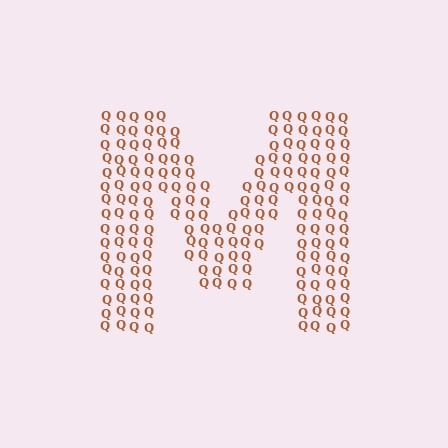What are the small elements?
The small elements are letter Q's.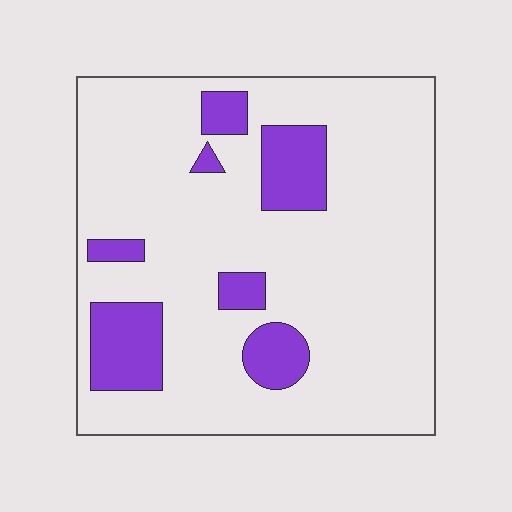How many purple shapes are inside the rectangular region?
7.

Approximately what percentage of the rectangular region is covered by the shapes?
Approximately 15%.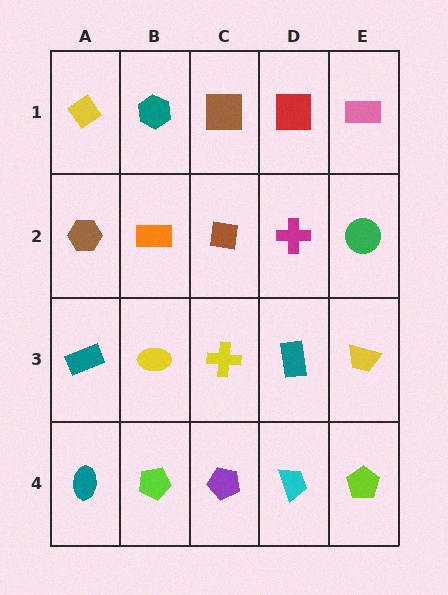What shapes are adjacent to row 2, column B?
A teal hexagon (row 1, column B), a yellow ellipse (row 3, column B), a brown hexagon (row 2, column A), a brown square (row 2, column C).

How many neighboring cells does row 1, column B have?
3.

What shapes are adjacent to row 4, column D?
A teal rectangle (row 3, column D), a purple pentagon (row 4, column C), a lime pentagon (row 4, column E).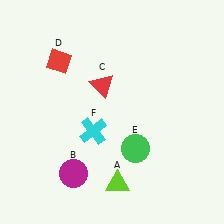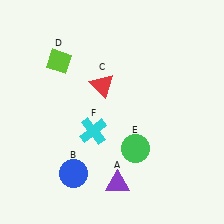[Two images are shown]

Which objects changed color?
A changed from lime to purple. B changed from magenta to blue. D changed from red to lime.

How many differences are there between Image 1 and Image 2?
There are 3 differences between the two images.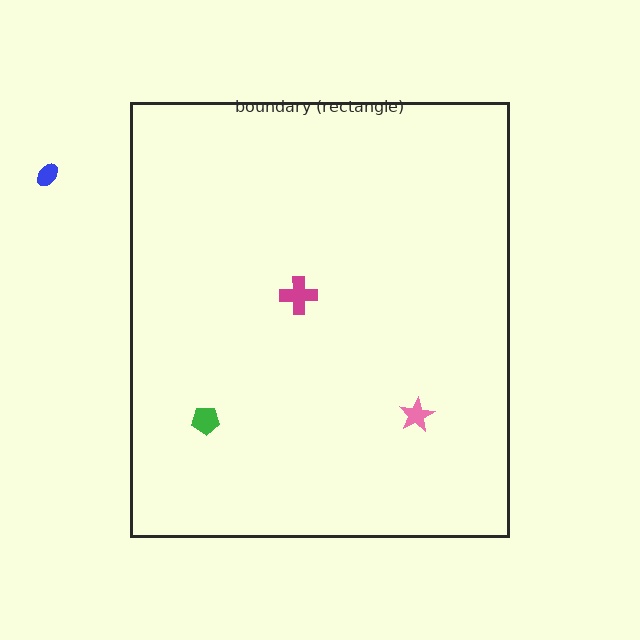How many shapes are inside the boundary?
3 inside, 1 outside.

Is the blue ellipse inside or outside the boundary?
Outside.